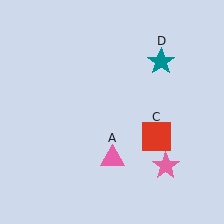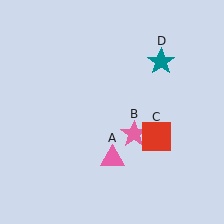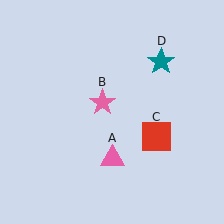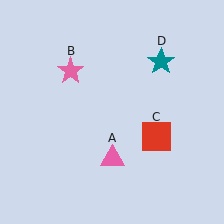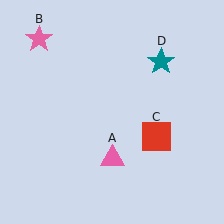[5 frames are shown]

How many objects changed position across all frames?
1 object changed position: pink star (object B).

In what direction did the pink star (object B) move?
The pink star (object B) moved up and to the left.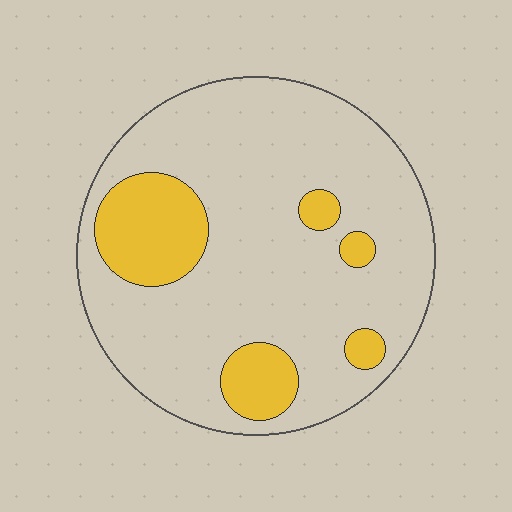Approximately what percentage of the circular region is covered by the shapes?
Approximately 20%.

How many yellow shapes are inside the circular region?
5.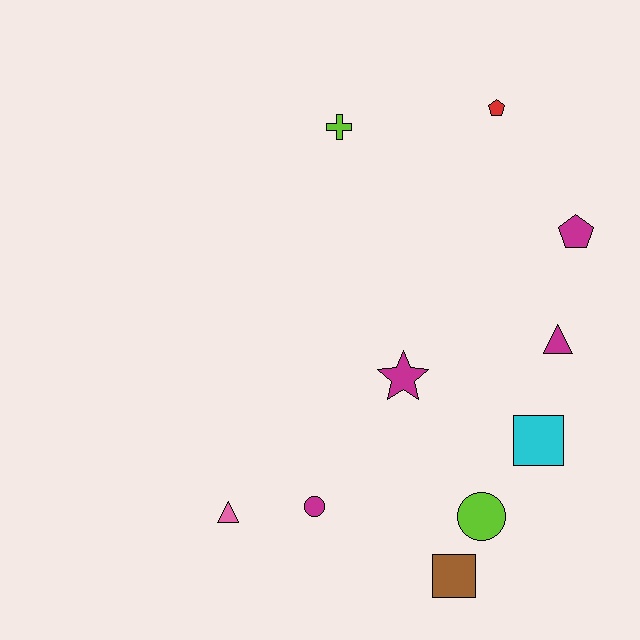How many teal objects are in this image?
There are no teal objects.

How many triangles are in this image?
There are 2 triangles.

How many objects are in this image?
There are 10 objects.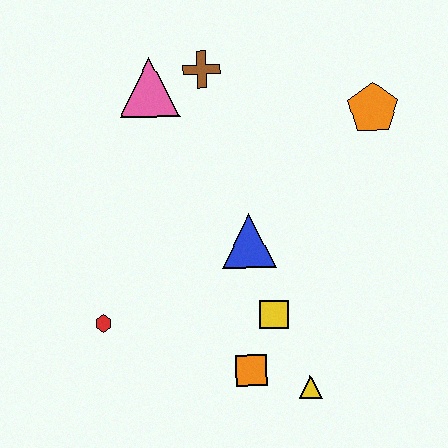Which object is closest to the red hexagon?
The orange square is closest to the red hexagon.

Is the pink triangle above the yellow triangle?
Yes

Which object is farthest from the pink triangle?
The yellow triangle is farthest from the pink triangle.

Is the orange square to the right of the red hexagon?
Yes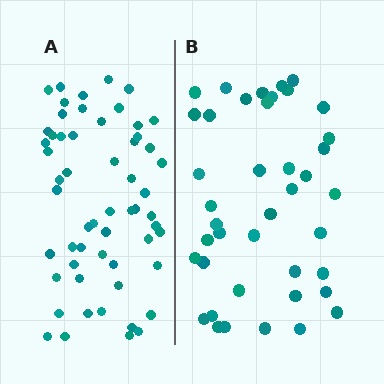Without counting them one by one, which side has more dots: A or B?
Region A (the left region) has more dots.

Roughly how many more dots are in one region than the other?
Region A has approximately 15 more dots than region B.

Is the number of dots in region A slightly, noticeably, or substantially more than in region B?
Region A has noticeably more, but not dramatically so. The ratio is roughly 1.4 to 1.